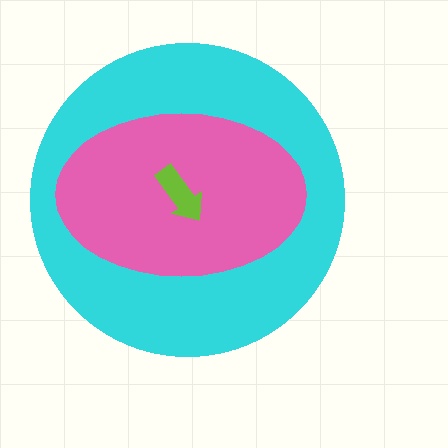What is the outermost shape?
The cyan circle.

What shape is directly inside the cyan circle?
The pink ellipse.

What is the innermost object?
The lime arrow.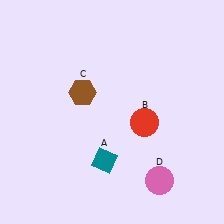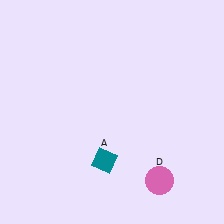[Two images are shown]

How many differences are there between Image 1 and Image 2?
There are 2 differences between the two images.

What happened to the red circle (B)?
The red circle (B) was removed in Image 2. It was in the bottom-right area of Image 1.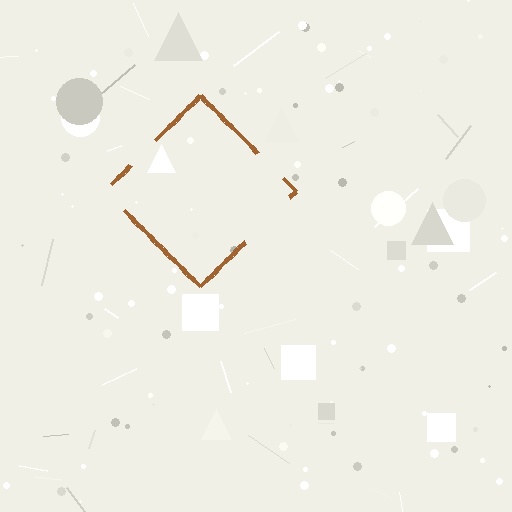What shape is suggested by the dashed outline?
The dashed outline suggests a diamond.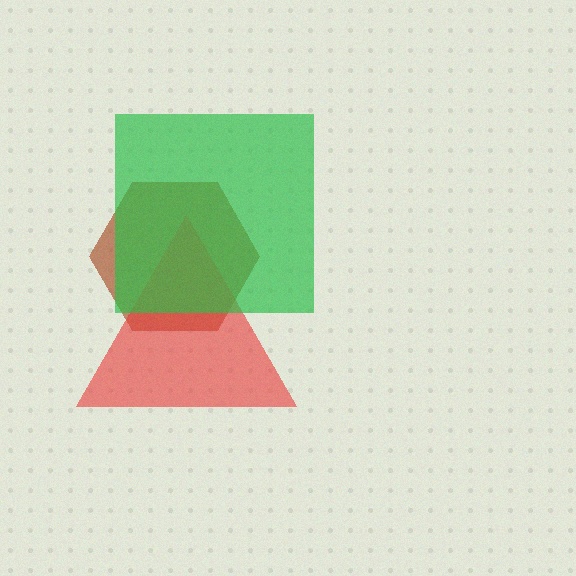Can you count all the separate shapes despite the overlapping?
Yes, there are 3 separate shapes.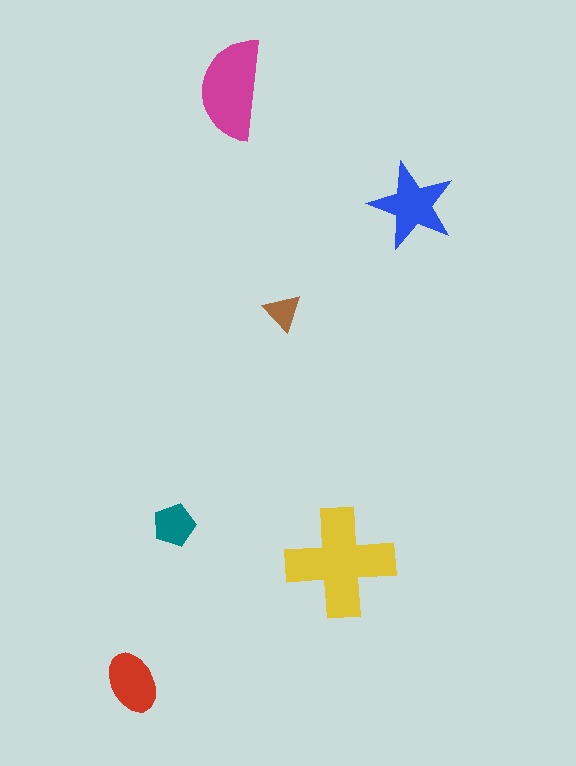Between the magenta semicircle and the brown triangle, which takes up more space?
The magenta semicircle.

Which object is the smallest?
The brown triangle.